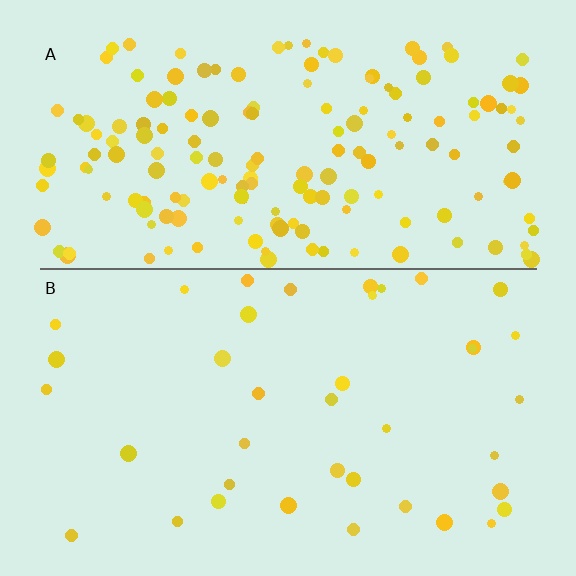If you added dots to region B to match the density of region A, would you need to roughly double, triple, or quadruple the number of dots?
Approximately quadruple.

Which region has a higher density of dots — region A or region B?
A (the top).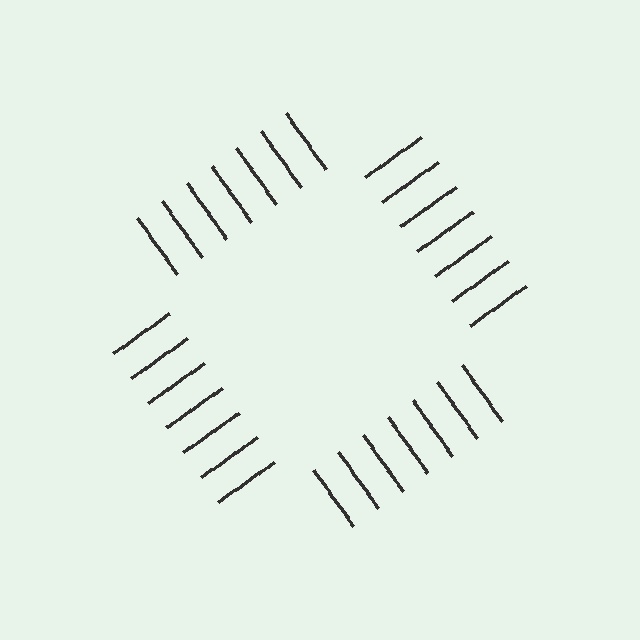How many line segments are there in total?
28 — 7 along each of the 4 edges.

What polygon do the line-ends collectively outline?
An illusory square — the line segments terminate on its edges but no continuous stroke is drawn.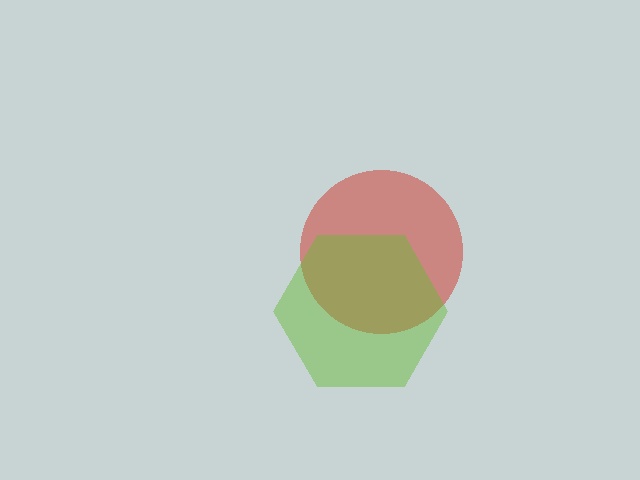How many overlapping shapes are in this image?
There are 2 overlapping shapes in the image.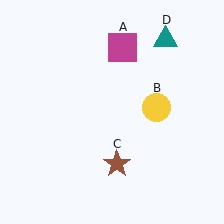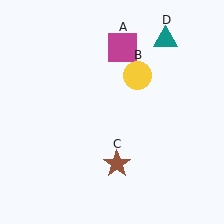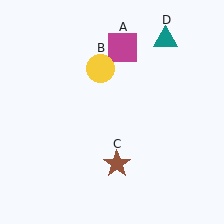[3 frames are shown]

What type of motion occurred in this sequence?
The yellow circle (object B) rotated counterclockwise around the center of the scene.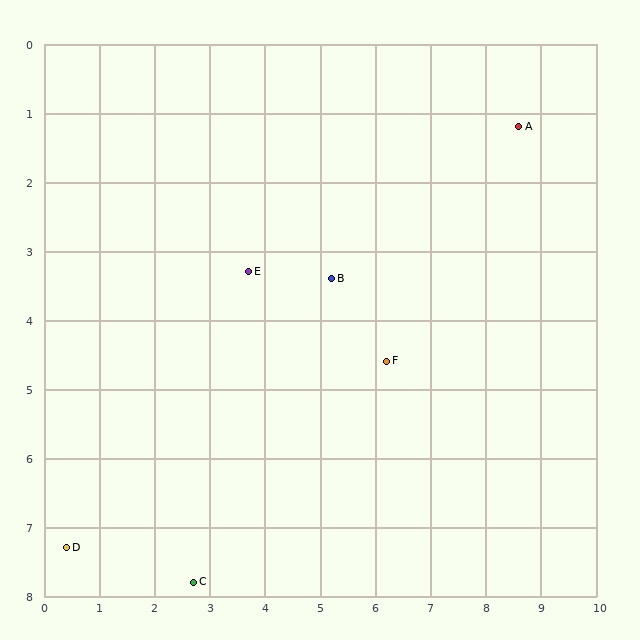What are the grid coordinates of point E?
Point E is at approximately (3.7, 3.3).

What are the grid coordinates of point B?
Point B is at approximately (5.2, 3.4).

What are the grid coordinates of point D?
Point D is at approximately (0.4, 7.3).